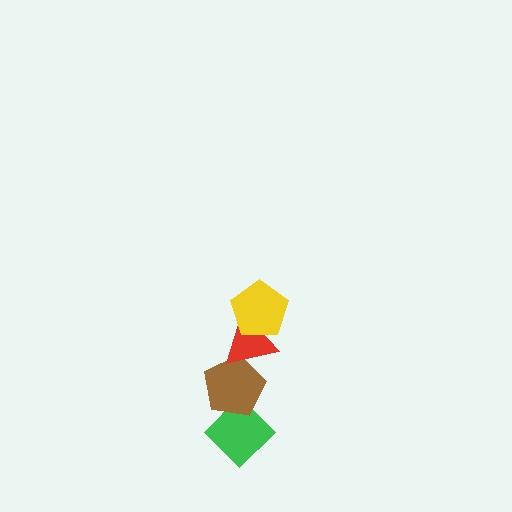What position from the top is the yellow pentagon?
The yellow pentagon is 1st from the top.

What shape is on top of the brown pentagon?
The red triangle is on top of the brown pentagon.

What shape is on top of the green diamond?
The brown pentagon is on top of the green diamond.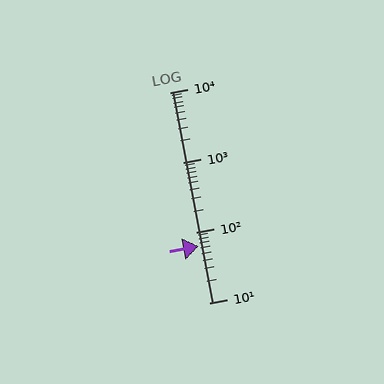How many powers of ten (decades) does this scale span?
The scale spans 3 decades, from 10 to 10000.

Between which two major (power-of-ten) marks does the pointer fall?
The pointer is between 10 and 100.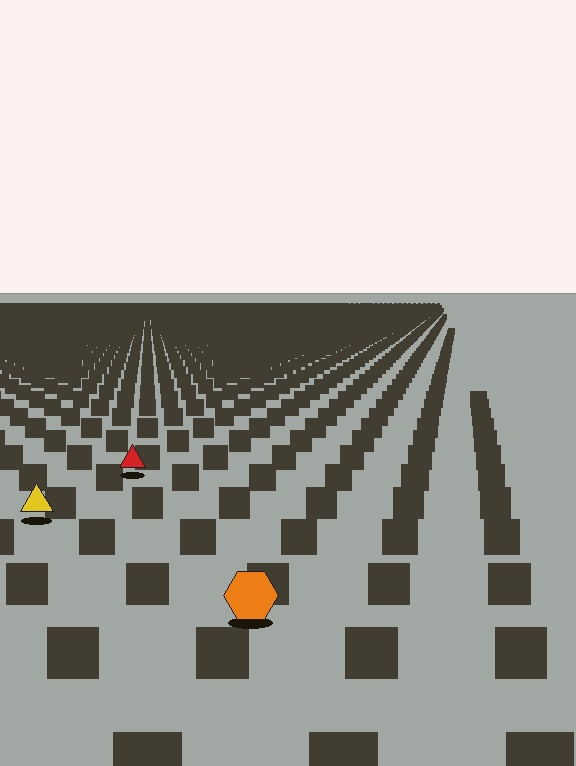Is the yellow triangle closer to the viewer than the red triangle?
Yes. The yellow triangle is closer — you can tell from the texture gradient: the ground texture is coarser near it.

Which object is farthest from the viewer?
The red triangle is farthest from the viewer. It appears smaller and the ground texture around it is denser.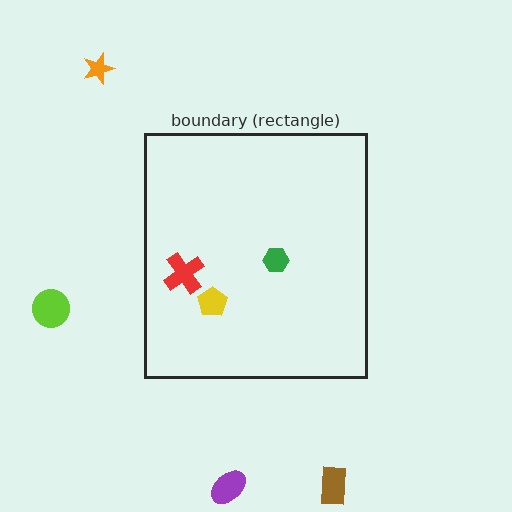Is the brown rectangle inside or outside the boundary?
Outside.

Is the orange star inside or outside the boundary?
Outside.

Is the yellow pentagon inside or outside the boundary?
Inside.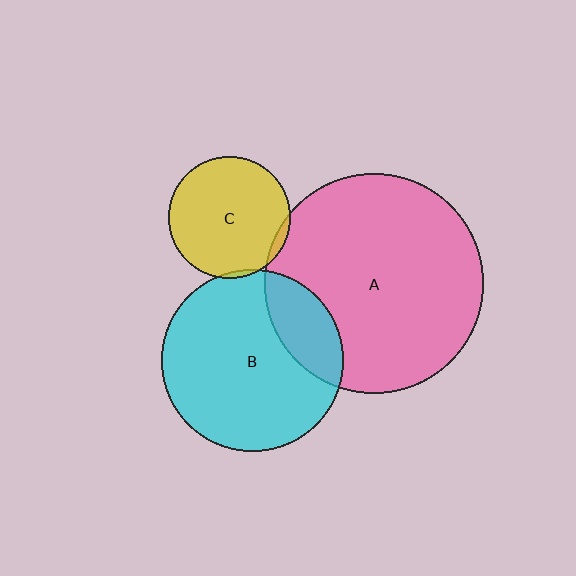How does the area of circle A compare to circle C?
Approximately 3.2 times.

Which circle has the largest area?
Circle A (pink).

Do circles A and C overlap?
Yes.